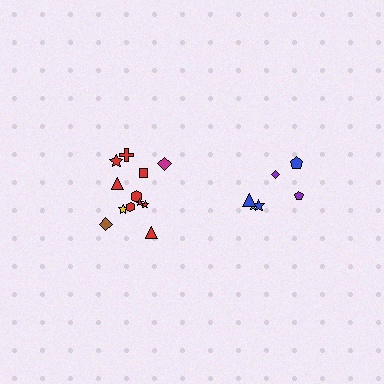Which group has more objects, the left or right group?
The left group.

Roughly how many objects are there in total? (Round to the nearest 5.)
Roughly 20 objects in total.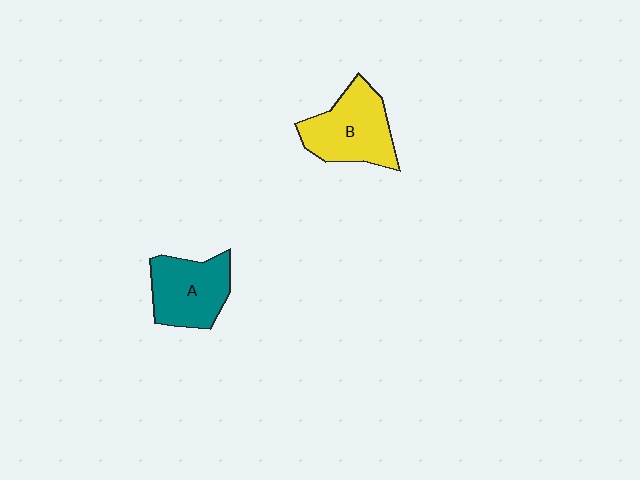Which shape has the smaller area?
Shape A (teal).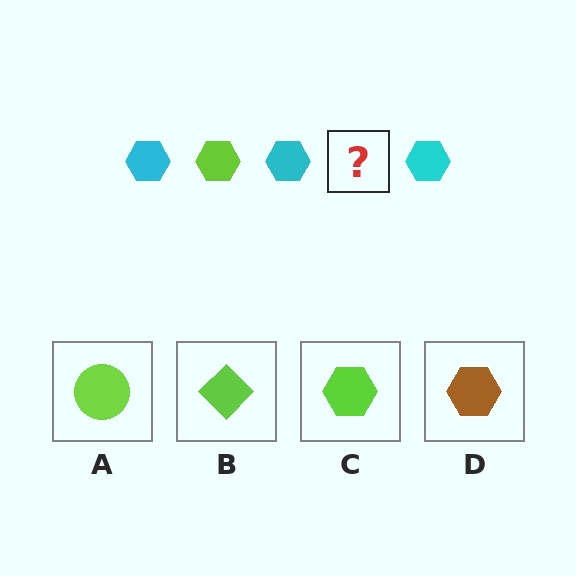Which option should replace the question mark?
Option C.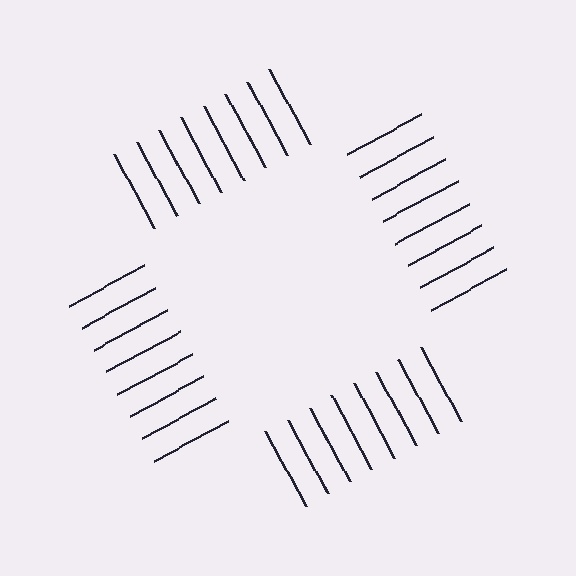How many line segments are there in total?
32 — 8 along each of the 4 edges.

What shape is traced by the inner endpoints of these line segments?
An illusory square — the line segments terminate on its edges but no continuous stroke is drawn.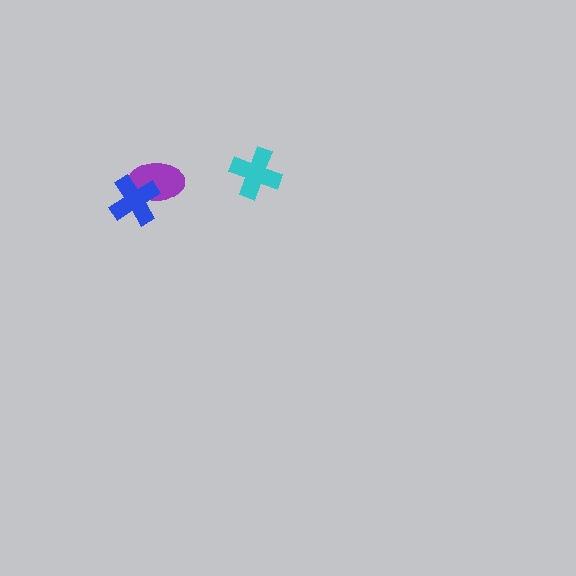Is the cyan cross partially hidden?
No, no other shape covers it.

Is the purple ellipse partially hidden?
Yes, it is partially covered by another shape.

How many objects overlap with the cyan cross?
0 objects overlap with the cyan cross.